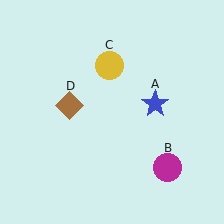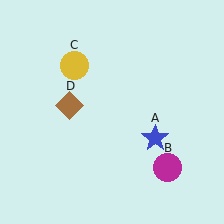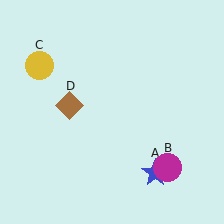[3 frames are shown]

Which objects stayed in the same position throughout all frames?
Magenta circle (object B) and brown diamond (object D) remained stationary.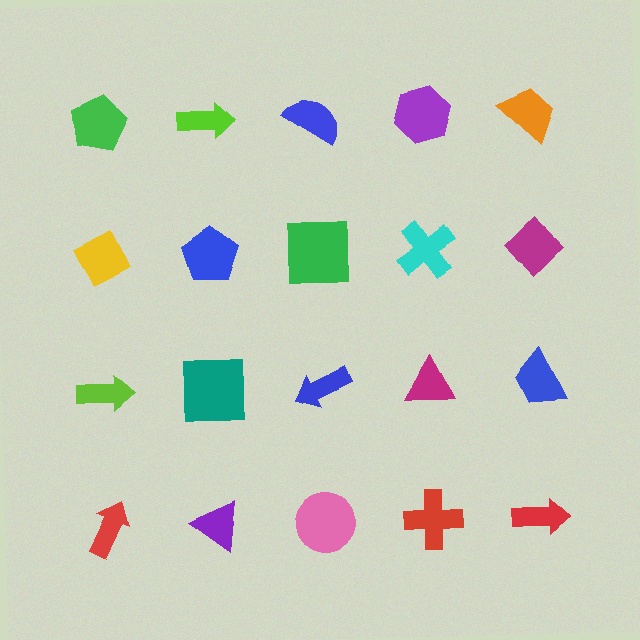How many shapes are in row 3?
5 shapes.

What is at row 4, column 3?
A pink circle.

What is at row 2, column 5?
A magenta diamond.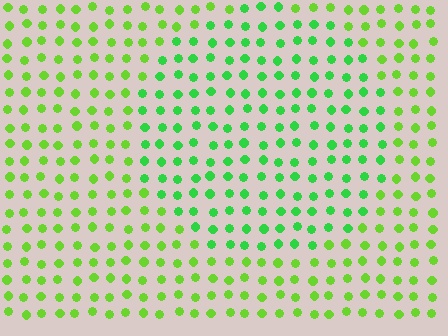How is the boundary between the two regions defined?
The boundary is defined purely by a slight shift in hue (about 29 degrees). Spacing, size, and orientation are identical on both sides.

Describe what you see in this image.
The image is filled with small lime elements in a uniform arrangement. A circle-shaped region is visible where the elements are tinted to a slightly different hue, forming a subtle color boundary.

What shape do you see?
I see a circle.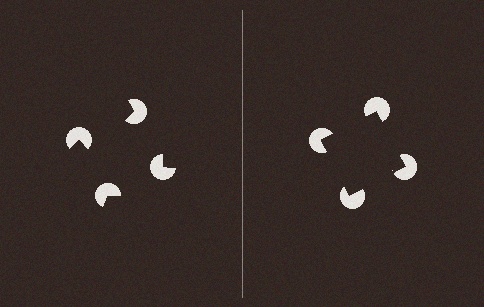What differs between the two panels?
The pac-man discs are positioned identically on both sides; only the wedge orientations differ. On the right they align to a square; on the left they are misaligned.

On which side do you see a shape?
An illusory square appears on the right side. On the left side the wedge cuts are rotated, so no coherent shape forms.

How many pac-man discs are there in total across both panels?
8 — 4 on each side.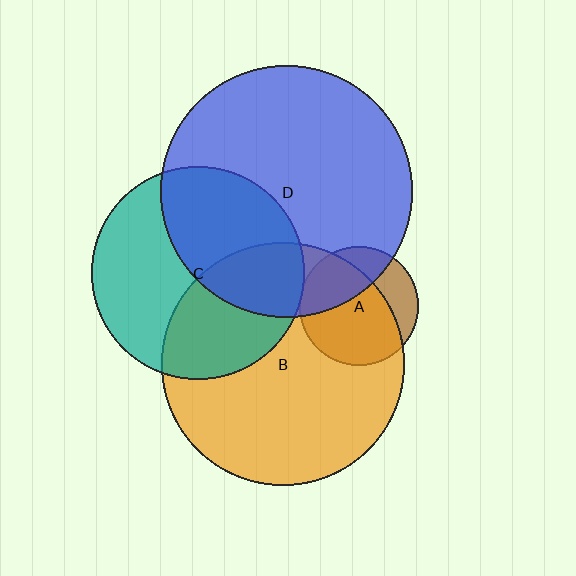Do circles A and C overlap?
Yes.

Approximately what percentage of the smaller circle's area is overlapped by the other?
Approximately 5%.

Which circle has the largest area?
Circle D (blue).